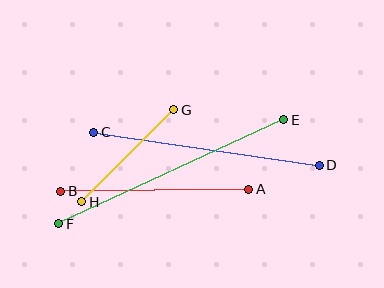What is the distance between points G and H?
The distance is approximately 130 pixels.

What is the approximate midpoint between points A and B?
The midpoint is at approximately (155, 190) pixels.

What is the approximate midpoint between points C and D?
The midpoint is at approximately (206, 149) pixels.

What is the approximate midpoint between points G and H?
The midpoint is at approximately (128, 156) pixels.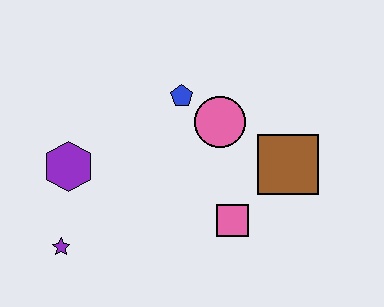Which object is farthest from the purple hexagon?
The brown square is farthest from the purple hexagon.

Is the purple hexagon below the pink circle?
Yes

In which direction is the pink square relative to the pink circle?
The pink square is below the pink circle.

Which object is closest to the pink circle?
The blue pentagon is closest to the pink circle.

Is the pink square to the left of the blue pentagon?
No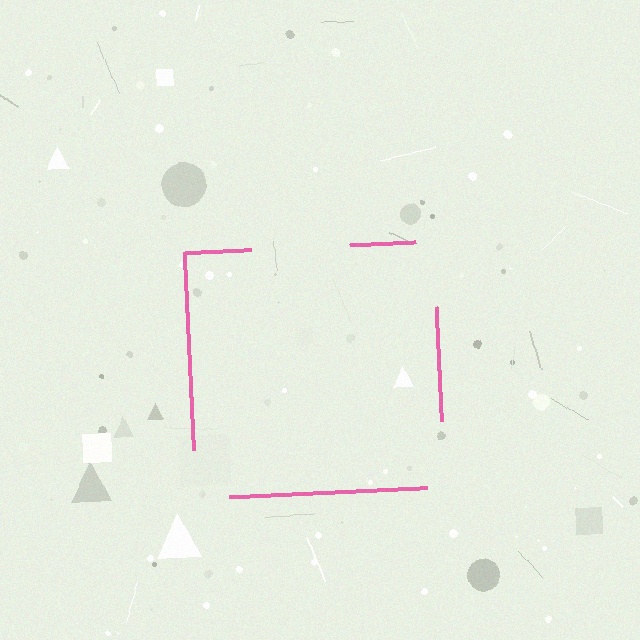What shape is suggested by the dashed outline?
The dashed outline suggests a square.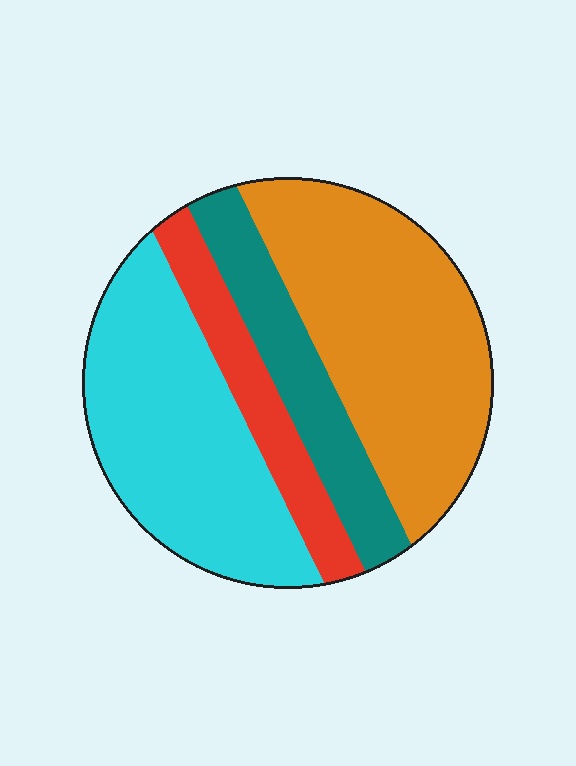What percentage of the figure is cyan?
Cyan covers roughly 35% of the figure.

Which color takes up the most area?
Orange, at roughly 40%.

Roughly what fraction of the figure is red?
Red takes up about one eighth (1/8) of the figure.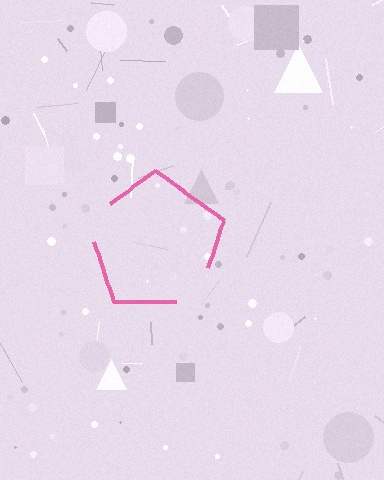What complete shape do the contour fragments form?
The contour fragments form a pentagon.